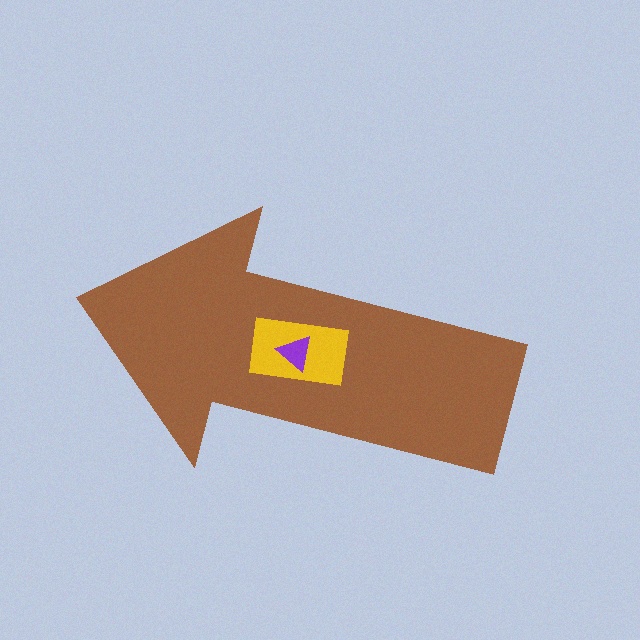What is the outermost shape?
The brown arrow.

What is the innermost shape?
The purple triangle.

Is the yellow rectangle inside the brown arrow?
Yes.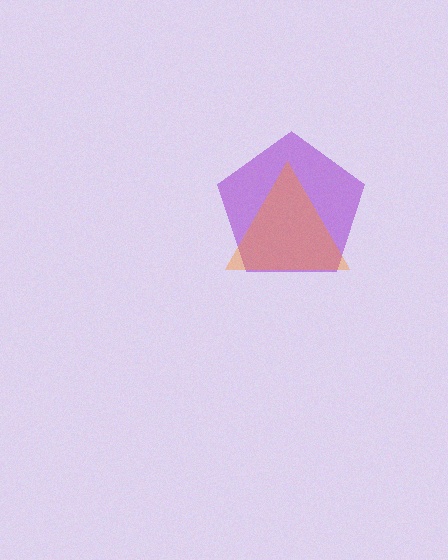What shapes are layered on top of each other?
The layered shapes are: a purple pentagon, an orange triangle.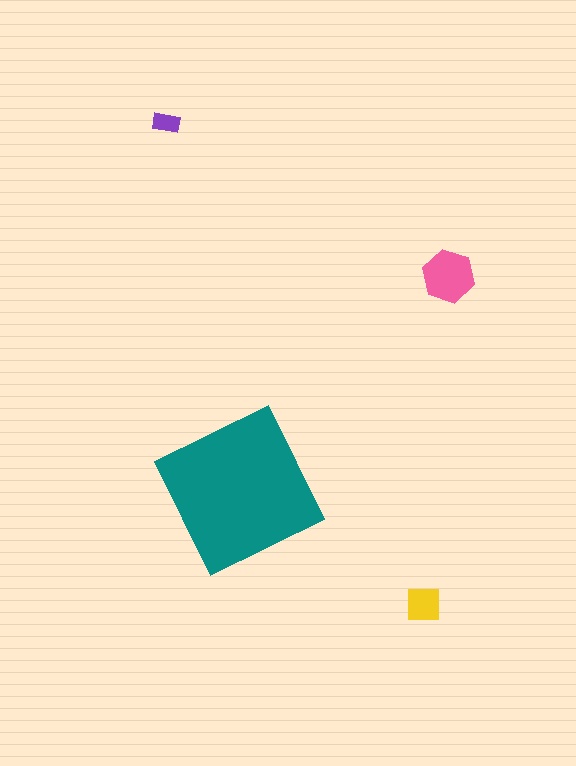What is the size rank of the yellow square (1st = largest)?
3rd.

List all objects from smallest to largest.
The purple rectangle, the yellow square, the pink hexagon, the teal square.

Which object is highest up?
The purple rectangle is topmost.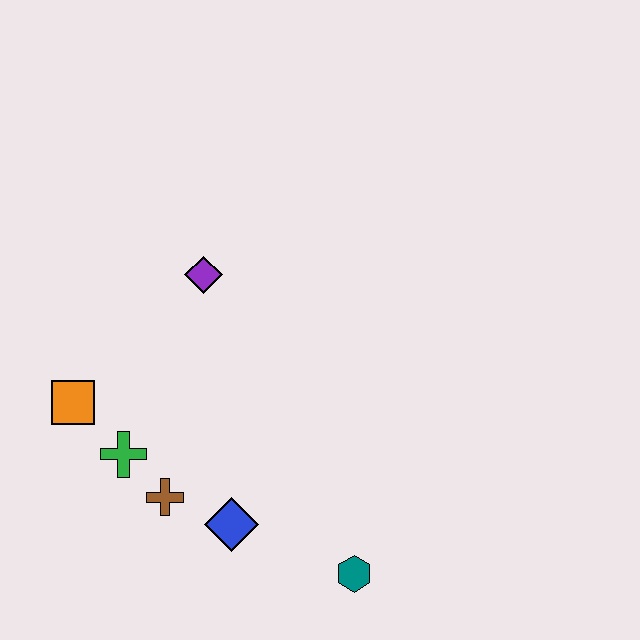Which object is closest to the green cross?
The brown cross is closest to the green cross.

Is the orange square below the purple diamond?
Yes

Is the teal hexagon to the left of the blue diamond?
No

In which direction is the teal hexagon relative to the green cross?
The teal hexagon is to the right of the green cross.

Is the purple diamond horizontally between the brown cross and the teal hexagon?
Yes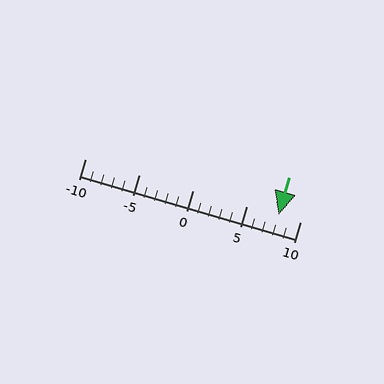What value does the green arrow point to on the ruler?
The green arrow points to approximately 8.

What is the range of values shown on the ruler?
The ruler shows values from -10 to 10.